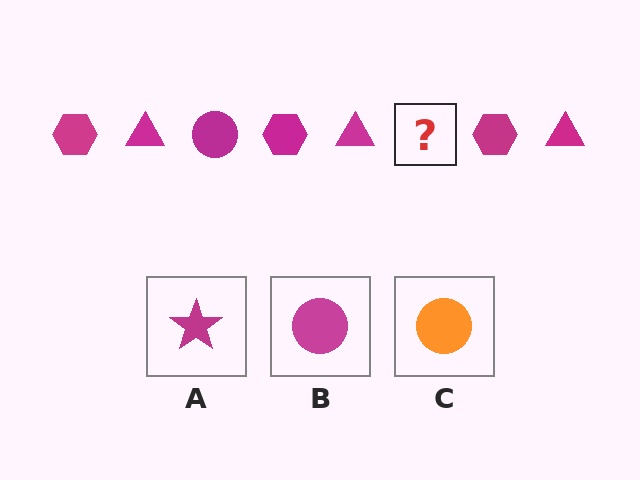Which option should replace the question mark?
Option B.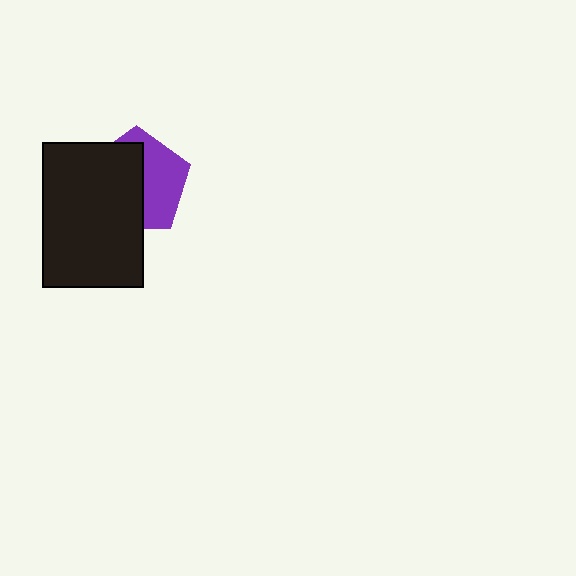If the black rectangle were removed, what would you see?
You would see the complete purple pentagon.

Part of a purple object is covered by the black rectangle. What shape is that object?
It is a pentagon.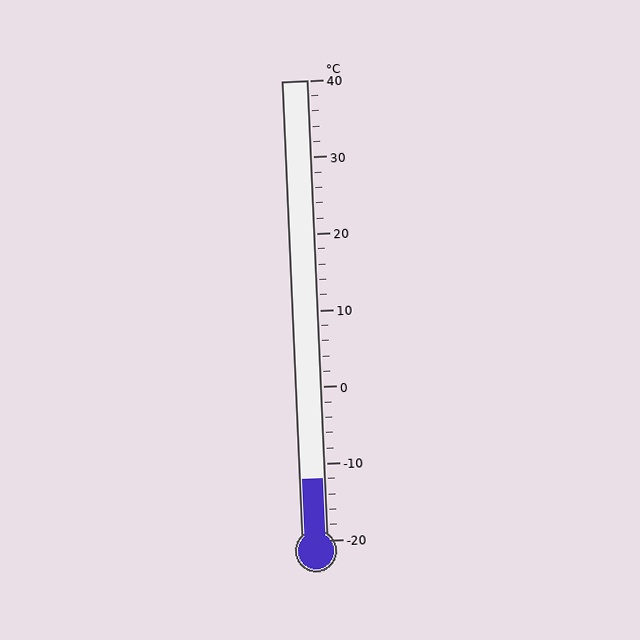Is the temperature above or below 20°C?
The temperature is below 20°C.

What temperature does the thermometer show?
The thermometer shows approximately -12°C.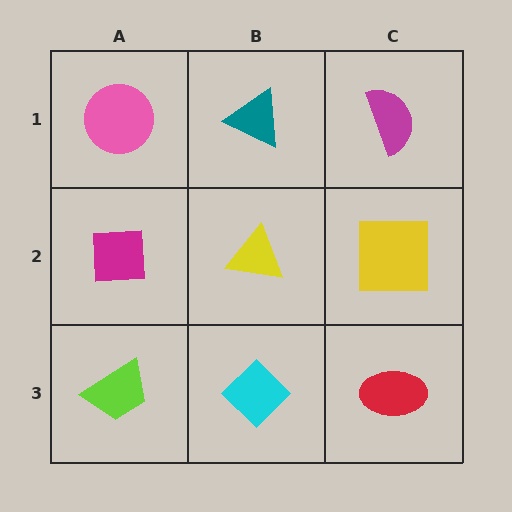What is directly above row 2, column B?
A teal triangle.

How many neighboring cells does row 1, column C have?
2.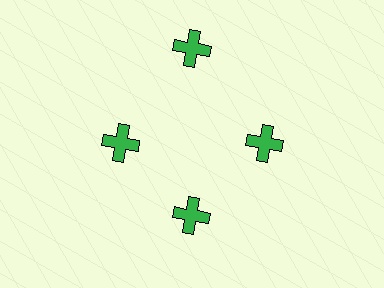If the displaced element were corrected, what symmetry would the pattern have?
It would have 4-fold rotational symmetry — the pattern would map onto itself every 90 degrees.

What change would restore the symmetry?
The symmetry would be restored by moving it inward, back onto the ring so that all 4 crosses sit at equal angles and equal distance from the center.